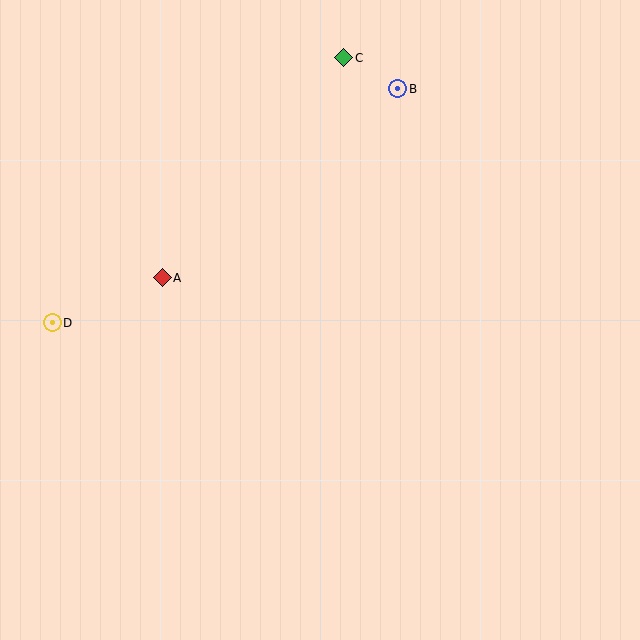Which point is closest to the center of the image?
Point A at (162, 278) is closest to the center.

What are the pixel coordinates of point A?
Point A is at (162, 278).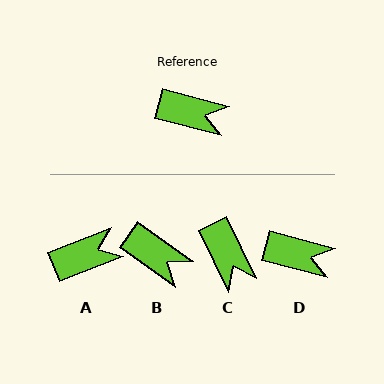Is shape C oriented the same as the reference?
No, it is off by about 50 degrees.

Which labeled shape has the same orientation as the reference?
D.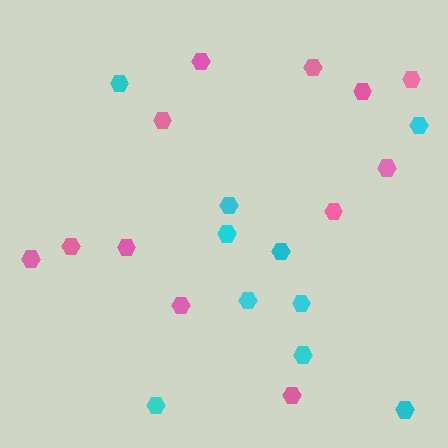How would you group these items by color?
There are 2 groups: one group of cyan hexagons (10) and one group of pink hexagons (12).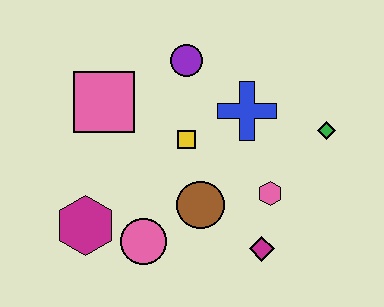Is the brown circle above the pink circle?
Yes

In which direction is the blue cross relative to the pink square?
The blue cross is to the right of the pink square.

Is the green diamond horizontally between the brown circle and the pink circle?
No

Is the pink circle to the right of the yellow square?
No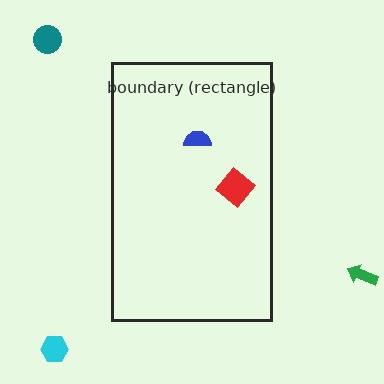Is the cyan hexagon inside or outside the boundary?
Outside.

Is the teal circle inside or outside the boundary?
Outside.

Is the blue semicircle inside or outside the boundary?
Inside.